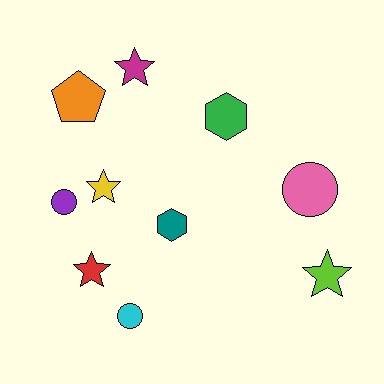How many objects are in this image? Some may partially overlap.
There are 10 objects.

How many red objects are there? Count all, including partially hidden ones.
There is 1 red object.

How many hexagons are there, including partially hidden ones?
There are 2 hexagons.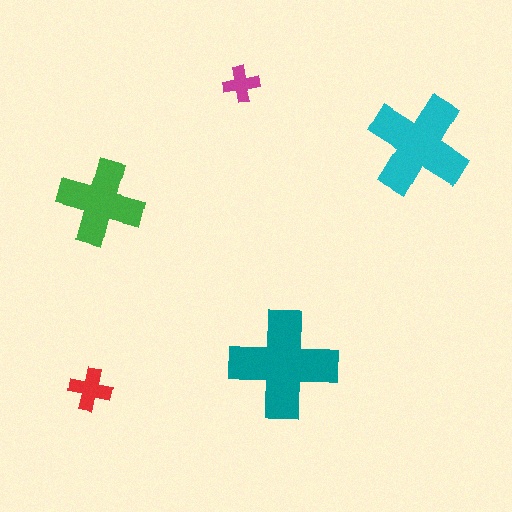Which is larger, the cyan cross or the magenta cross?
The cyan one.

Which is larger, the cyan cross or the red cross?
The cyan one.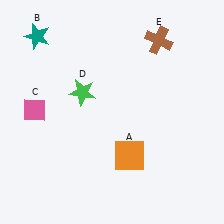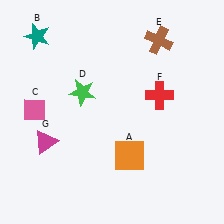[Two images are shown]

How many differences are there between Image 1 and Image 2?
There are 2 differences between the two images.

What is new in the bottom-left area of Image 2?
A magenta triangle (G) was added in the bottom-left area of Image 2.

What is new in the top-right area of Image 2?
A red cross (F) was added in the top-right area of Image 2.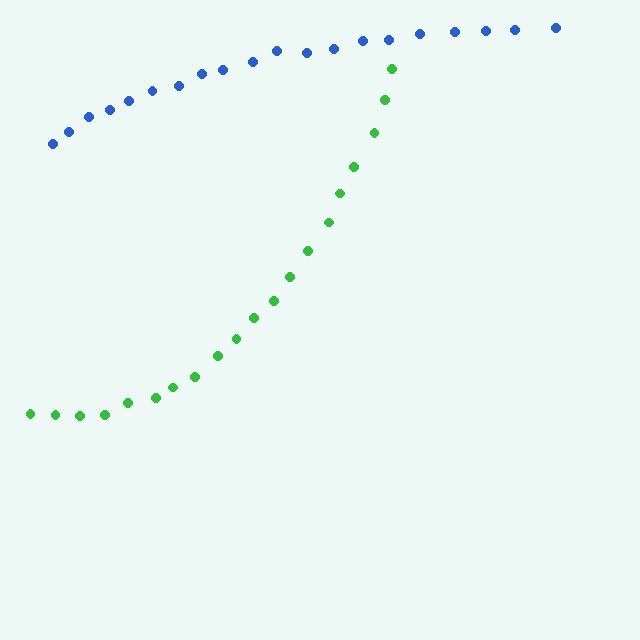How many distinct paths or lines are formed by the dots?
There are 2 distinct paths.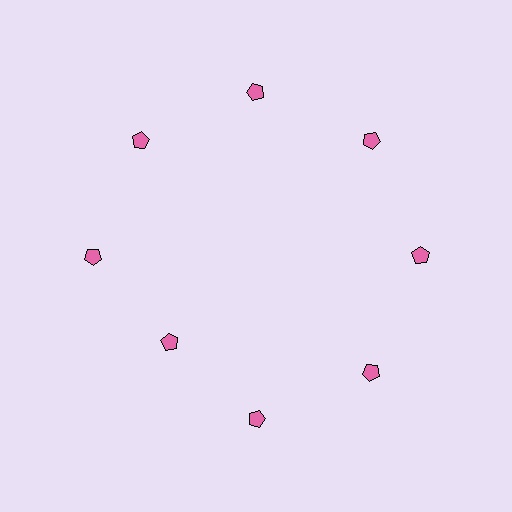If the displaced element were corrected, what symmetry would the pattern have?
It would have 8-fold rotational symmetry — the pattern would map onto itself every 45 degrees.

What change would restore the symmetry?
The symmetry would be restored by moving it outward, back onto the ring so that all 8 pentagons sit at equal angles and equal distance from the center.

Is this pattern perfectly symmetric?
No. The 8 pink pentagons are arranged in a ring, but one element near the 8 o'clock position is pulled inward toward the center, breaking the 8-fold rotational symmetry.